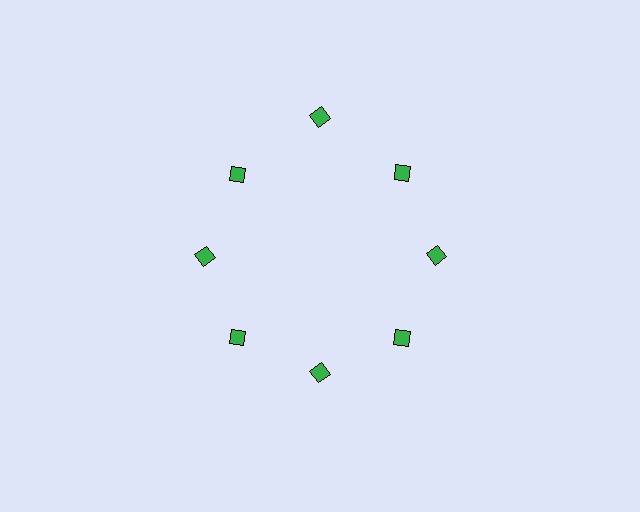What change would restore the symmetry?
The symmetry would be restored by moving it inward, back onto the ring so that all 8 diamonds sit at equal angles and equal distance from the center.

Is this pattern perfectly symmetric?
No. The 8 green diamonds are arranged in a ring, but one element near the 12 o'clock position is pushed outward from the center, breaking the 8-fold rotational symmetry.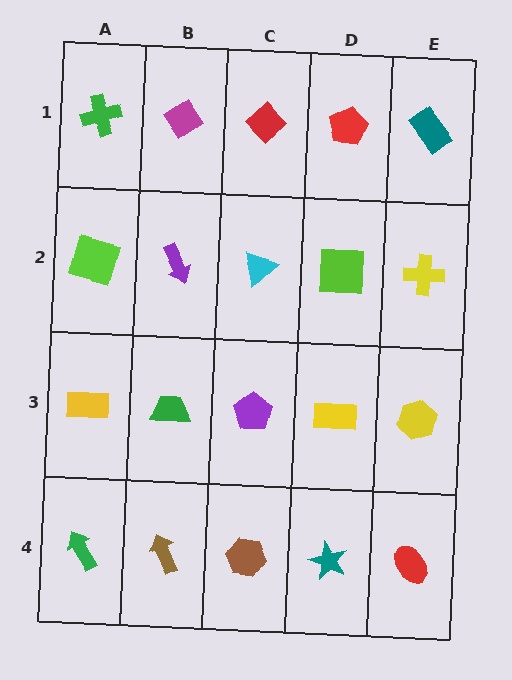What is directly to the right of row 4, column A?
A brown arrow.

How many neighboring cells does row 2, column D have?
4.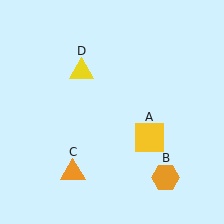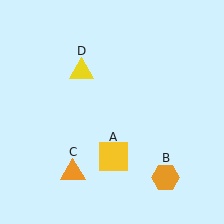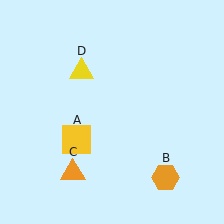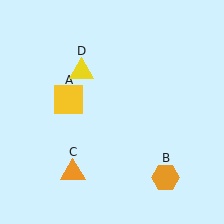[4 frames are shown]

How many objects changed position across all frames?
1 object changed position: yellow square (object A).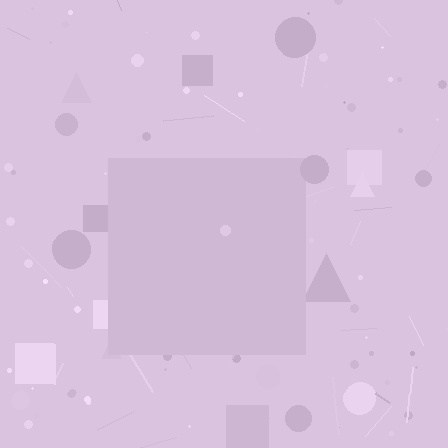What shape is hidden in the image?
A square is hidden in the image.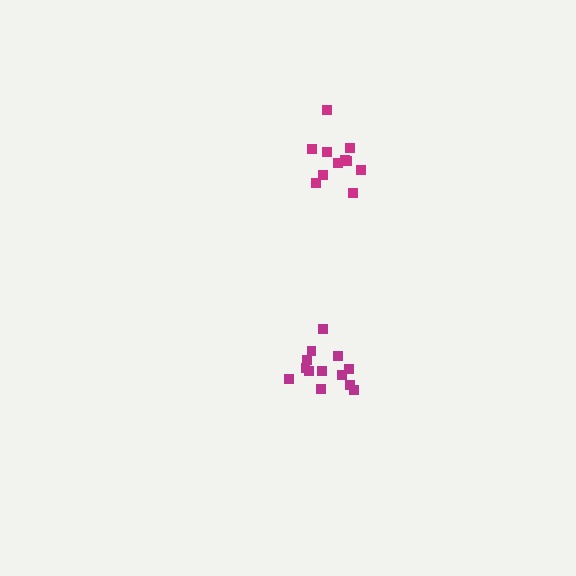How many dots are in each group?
Group 1: 13 dots, Group 2: 11 dots (24 total).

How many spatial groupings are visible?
There are 2 spatial groupings.